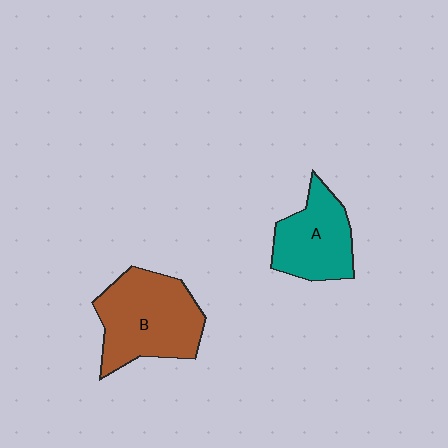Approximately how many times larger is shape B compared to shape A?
Approximately 1.4 times.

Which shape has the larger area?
Shape B (brown).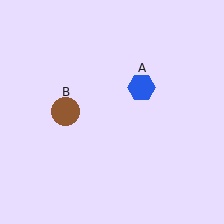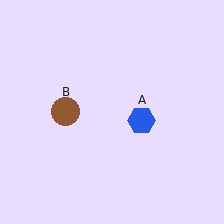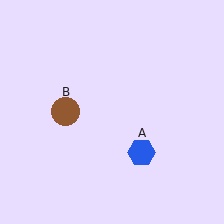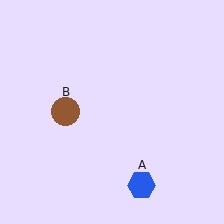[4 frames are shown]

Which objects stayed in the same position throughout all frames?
Brown circle (object B) remained stationary.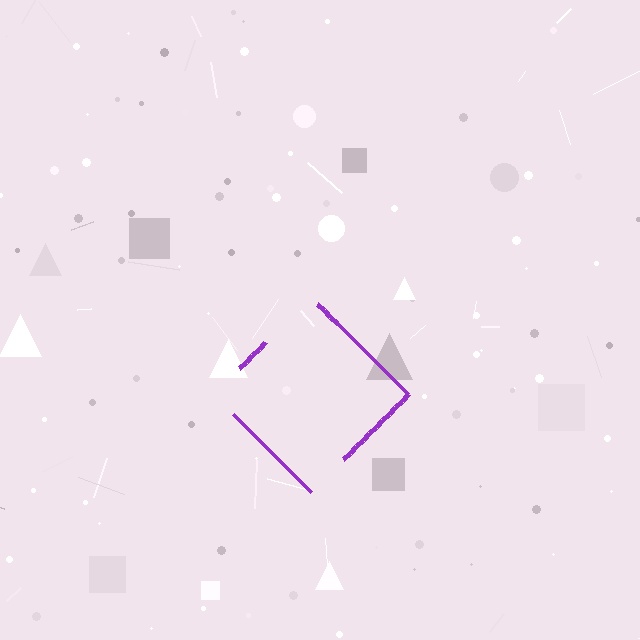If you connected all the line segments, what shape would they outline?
They would outline a diamond.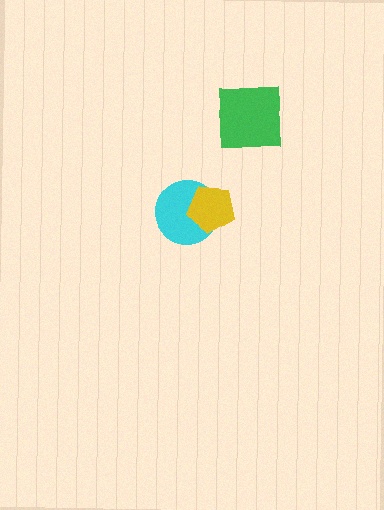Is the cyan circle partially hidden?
Yes, it is partially covered by another shape.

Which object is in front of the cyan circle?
The yellow pentagon is in front of the cyan circle.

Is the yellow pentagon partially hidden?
No, no other shape covers it.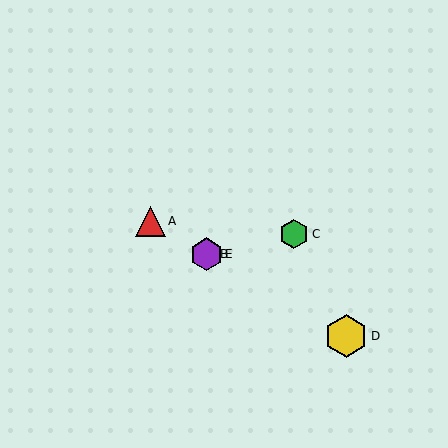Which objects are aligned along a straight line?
Objects A, B, D, E are aligned along a straight line.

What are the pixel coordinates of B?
Object B is at (206, 254).